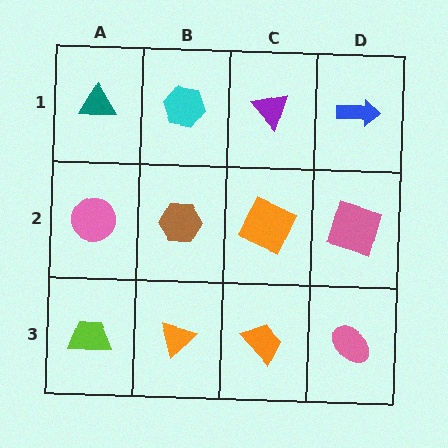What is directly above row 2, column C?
A purple triangle.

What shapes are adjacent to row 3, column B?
A brown hexagon (row 2, column B), a lime trapezoid (row 3, column A), an orange trapezoid (row 3, column C).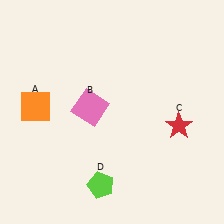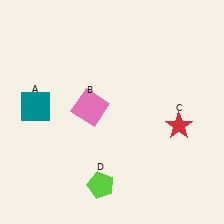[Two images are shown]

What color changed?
The square (A) changed from orange in Image 1 to teal in Image 2.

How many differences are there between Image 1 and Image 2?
There is 1 difference between the two images.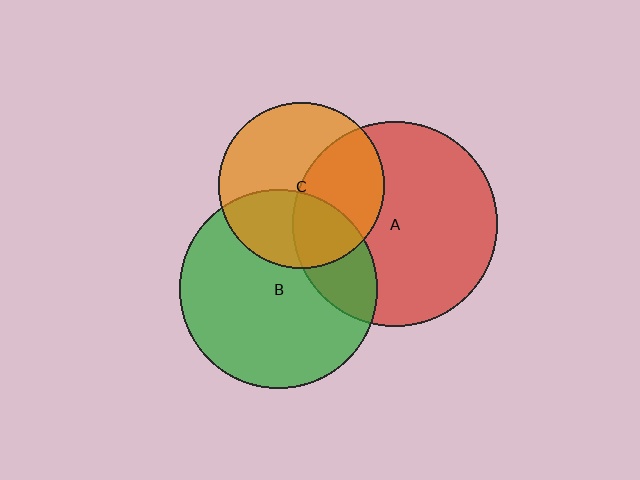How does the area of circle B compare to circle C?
Approximately 1.4 times.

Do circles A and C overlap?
Yes.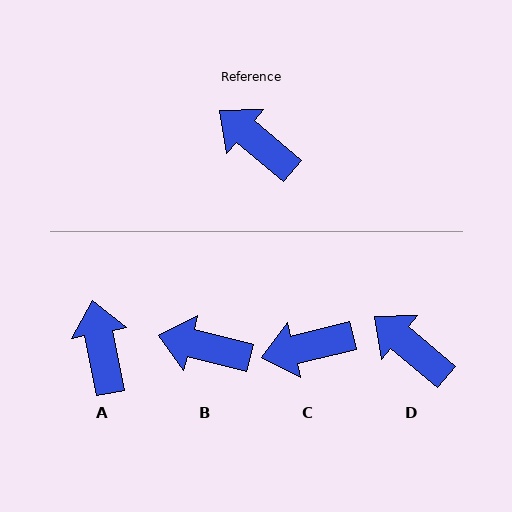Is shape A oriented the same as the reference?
No, it is off by about 39 degrees.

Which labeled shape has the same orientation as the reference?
D.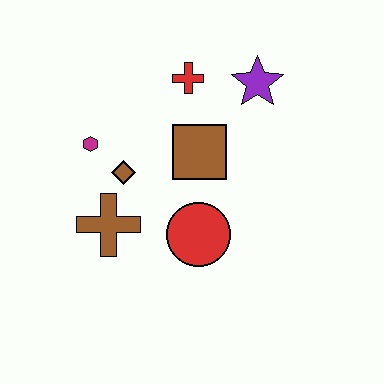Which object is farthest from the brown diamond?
The purple star is farthest from the brown diamond.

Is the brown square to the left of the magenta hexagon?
No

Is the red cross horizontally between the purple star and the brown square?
No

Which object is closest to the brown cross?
The brown diamond is closest to the brown cross.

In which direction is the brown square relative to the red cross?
The brown square is below the red cross.